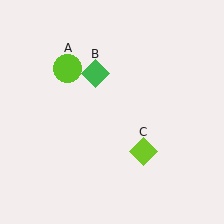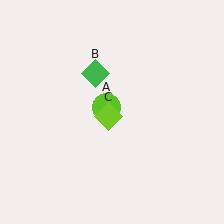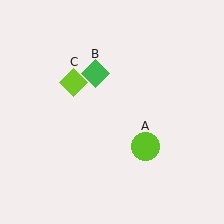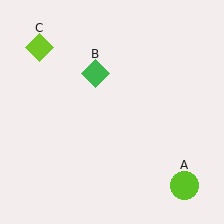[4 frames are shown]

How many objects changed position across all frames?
2 objects changed position: lime circle (object A), lime diamond (object C).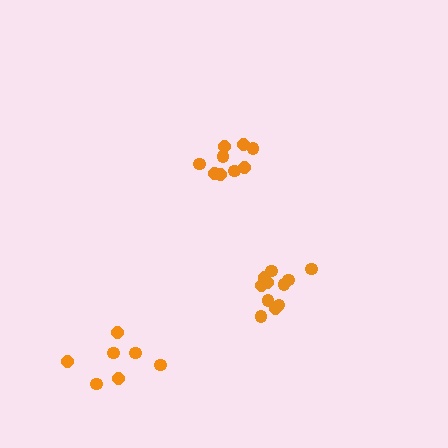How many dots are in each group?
Group 1: 11 dots, Group 2: 9 dots, Group 3: 7 dots (27 total).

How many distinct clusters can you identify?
There are 3 distinct clusters.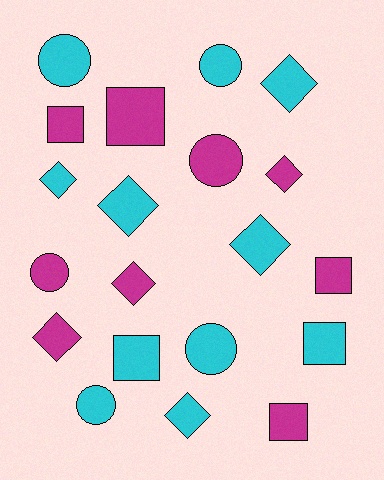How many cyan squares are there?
There are 2 cyan squares.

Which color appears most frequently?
Cyan, with 11 objects.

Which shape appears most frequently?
Diamond, with 8 objects.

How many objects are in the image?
There are 20 objects.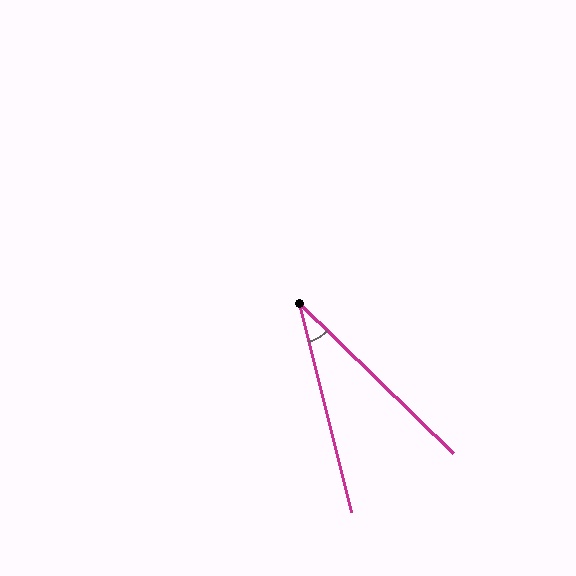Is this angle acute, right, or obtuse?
It is acute.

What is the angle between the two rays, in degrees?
Approximately 32 degrees.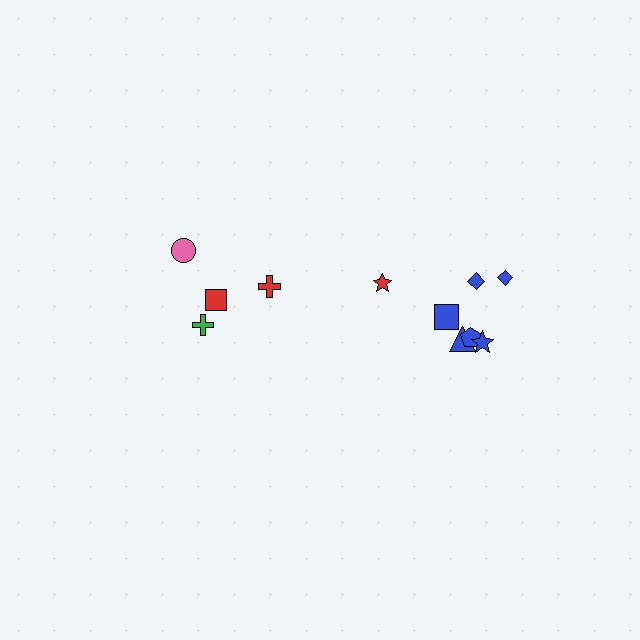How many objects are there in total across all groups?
There are 11 objects.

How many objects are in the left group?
There are 4 objects.